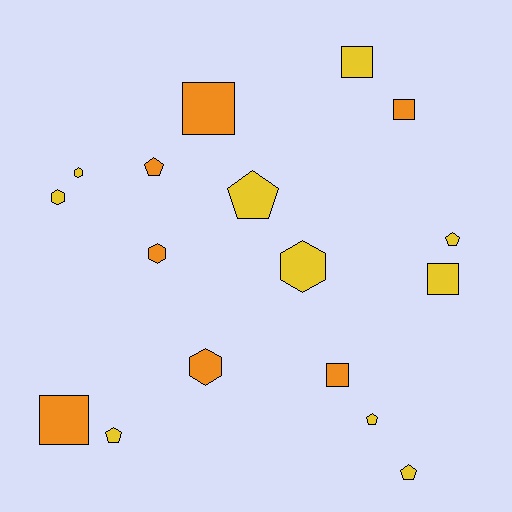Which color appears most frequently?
Yellow, with 10 objects.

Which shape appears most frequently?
Square, with 6 objects.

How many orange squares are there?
There are 4 orange squares.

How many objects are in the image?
There are 17 objects.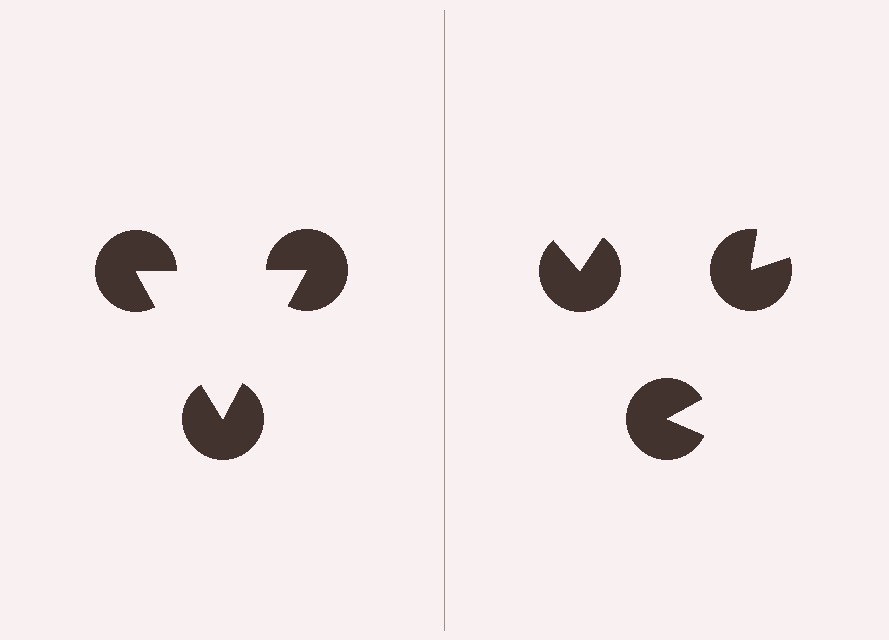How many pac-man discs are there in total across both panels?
6 — 3 on each side.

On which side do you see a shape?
An illusory triangle appears on the left side. On the right side the wedge cuts are rotated, so no coherent shape forms.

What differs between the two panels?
The pac-man discs are positioned identically on both sides; only the wedge orientations differ. On the left they align to a triangle; on the right they are misaligned.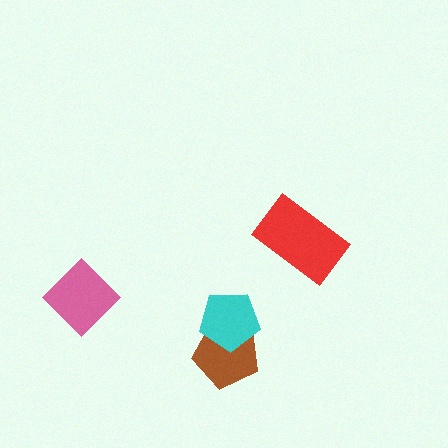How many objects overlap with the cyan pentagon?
1 object overlaps with the cyan pentagon.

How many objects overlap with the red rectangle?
0 objects overlap with the red rectangle.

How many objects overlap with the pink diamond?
0 objects overlap with the pink diamond.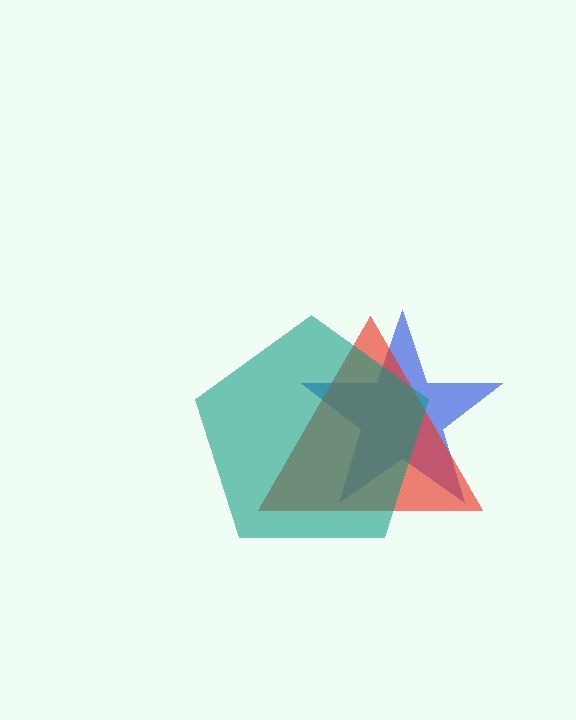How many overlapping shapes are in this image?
There are 3 overlapping shapes in the image.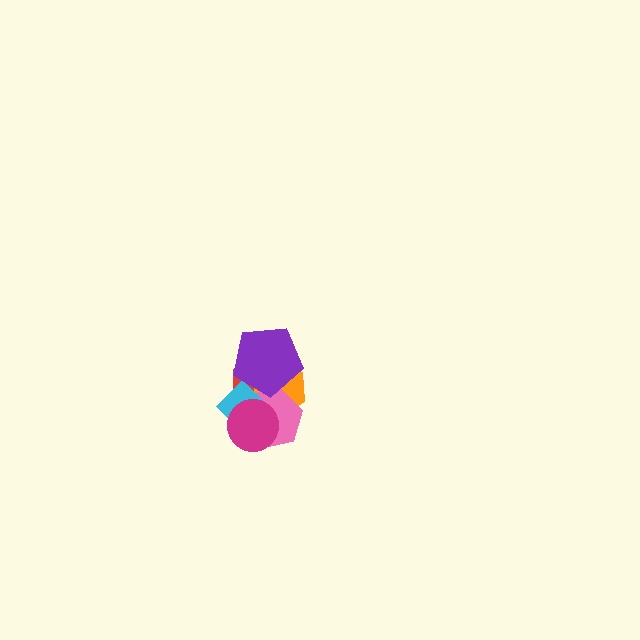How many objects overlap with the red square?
5 objects overlap with the red square.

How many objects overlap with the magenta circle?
4 objects overlap with the magenta circle.